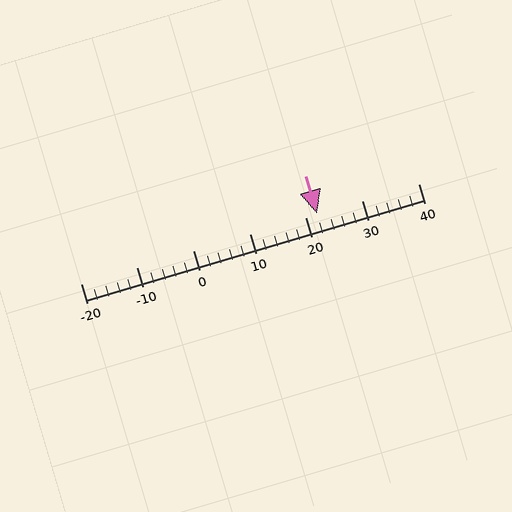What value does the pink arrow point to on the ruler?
The pink arrow points to approximately 22.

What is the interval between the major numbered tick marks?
The major tick marks are spaced 10 units apart.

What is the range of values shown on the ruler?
The ruler shows values from -20 to 40.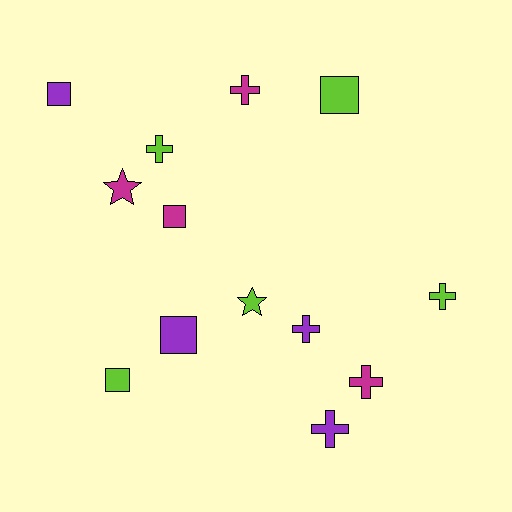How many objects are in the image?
There are 13 objects.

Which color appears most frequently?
Lime, with 5 objects.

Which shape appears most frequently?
Cross, with 6 objects.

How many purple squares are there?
There are 2 purple squares.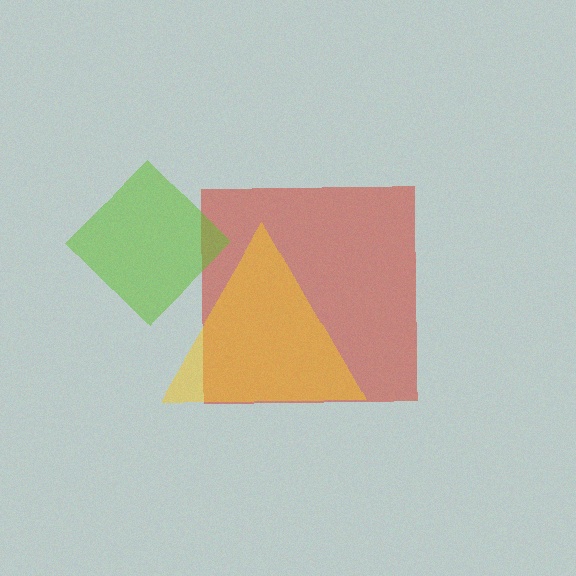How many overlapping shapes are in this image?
There are 3 overlapping shapes in the image.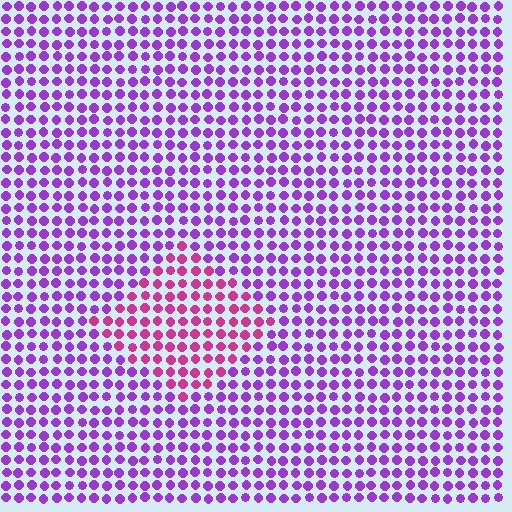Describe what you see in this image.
The image is filled with small purple elements in a uniform arrangement. A diamond-shaped region is visible where the elements are tinted to a slightly different hue, forming a subtle color boundary.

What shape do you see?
I see a diamond.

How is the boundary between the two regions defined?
The boundary is defined purely by a slight shift in hue (about 42 degrees). Spacing, size, and orientation are identical on both sides.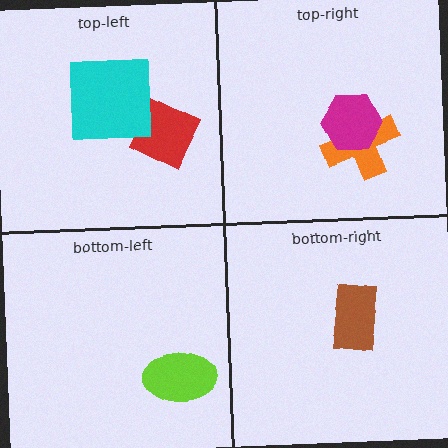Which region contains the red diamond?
The top-left region.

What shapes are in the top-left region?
The red diamond, the cyan square.